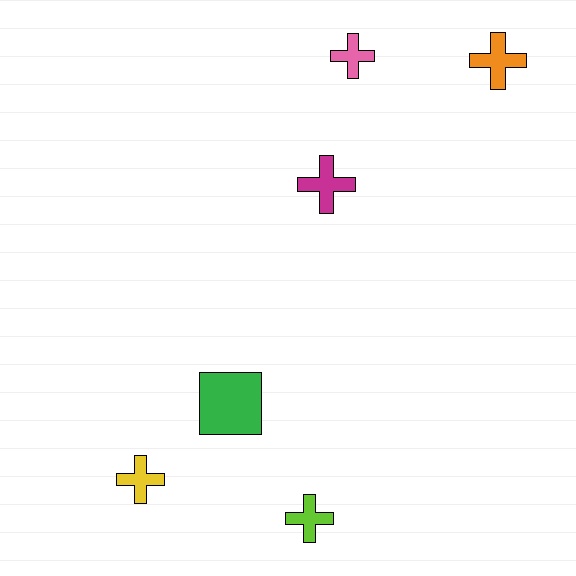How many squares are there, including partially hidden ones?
There is 1 square.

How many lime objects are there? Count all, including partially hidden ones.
There is 1 lime object.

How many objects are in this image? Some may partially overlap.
There are 6 objects.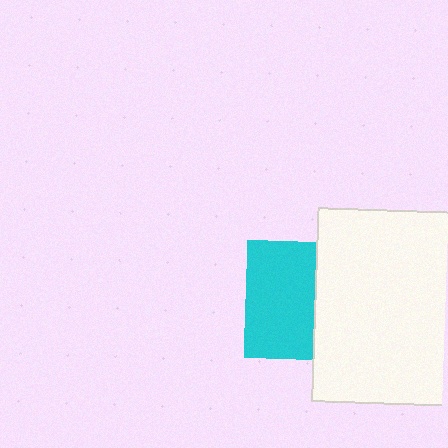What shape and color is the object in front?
The object in front is a white rectangle.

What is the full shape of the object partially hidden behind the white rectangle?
The partially hidden object is a cyan square.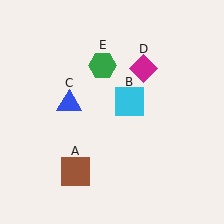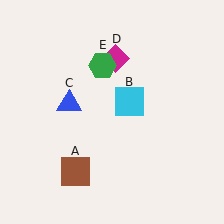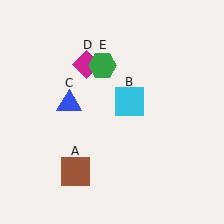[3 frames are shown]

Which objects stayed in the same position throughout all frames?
Brown square (object A) and cyan square (object B) and blue triangle (object C) and green hexagon (object E) remained stationary.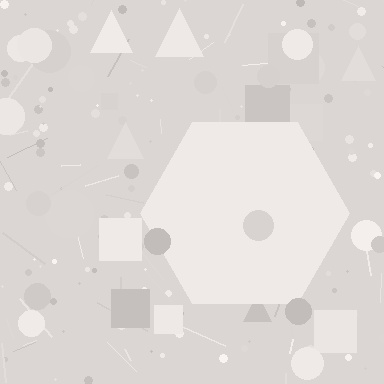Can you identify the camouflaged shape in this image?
The camouflaged shape is a hexagon.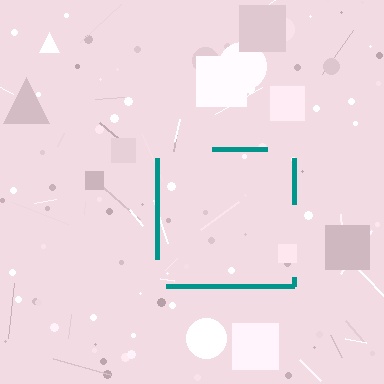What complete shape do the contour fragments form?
The contour fragments form a square.